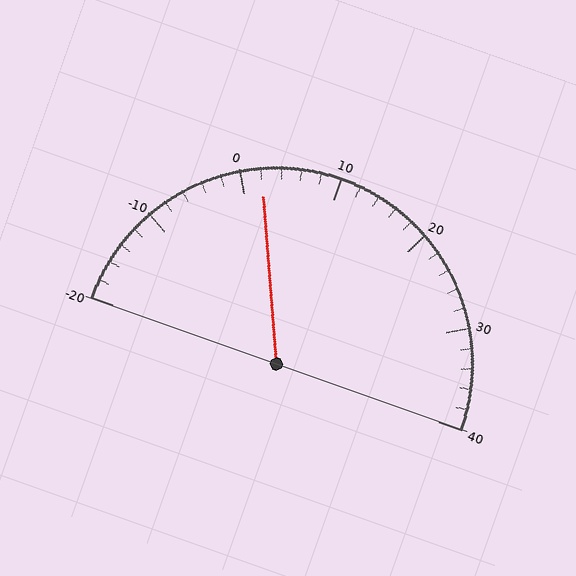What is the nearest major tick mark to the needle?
The nearest major tick mark is 0.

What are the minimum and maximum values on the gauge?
The gauge ranges from -20 to 40.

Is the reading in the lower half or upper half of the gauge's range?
The reading is in the lower half of the range (-20 to 40).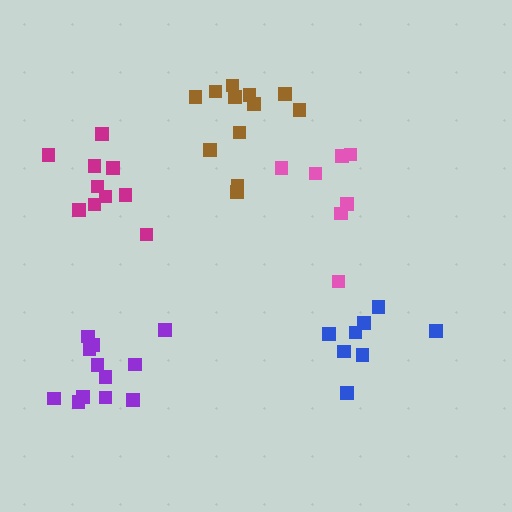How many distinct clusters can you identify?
There are 5 distinct clusters.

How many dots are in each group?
Group 1: 12 dots, Group 2: 10 dots, Group 3: 7 dots, Group 4: 12 dots, Group 5: 8 dots (49 total).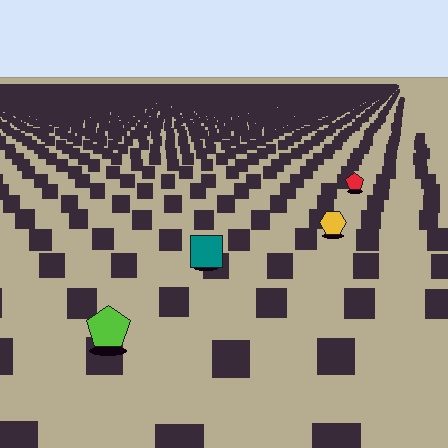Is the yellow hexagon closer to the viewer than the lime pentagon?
No. The lime pentagon is closer — you can tell from the texture gradient: the ground texture is coarser near it.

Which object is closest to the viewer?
The lime pentagon is closest. The texture marks near it are larger and more spread out.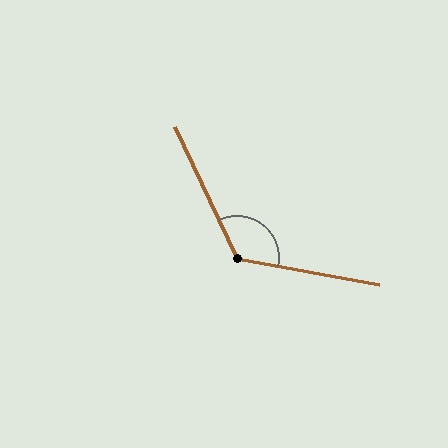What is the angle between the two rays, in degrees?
Approximately 126 degrees.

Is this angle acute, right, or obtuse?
It is obtuse.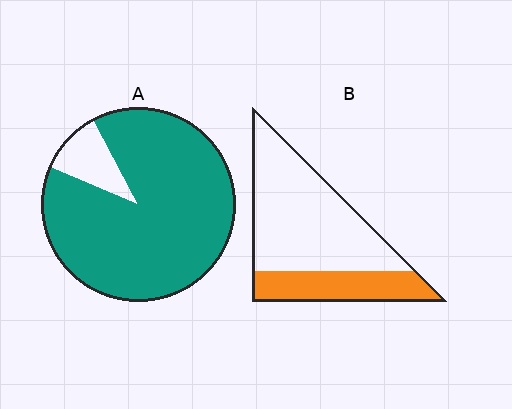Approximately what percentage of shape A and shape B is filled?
A is approximately 90% and B is approximately 30%.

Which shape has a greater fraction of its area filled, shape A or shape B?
Shape A.